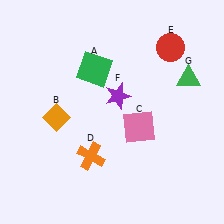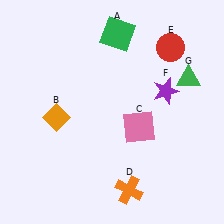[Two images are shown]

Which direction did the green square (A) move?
The green square (A) moved up.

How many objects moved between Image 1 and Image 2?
3 objects moved between the two images.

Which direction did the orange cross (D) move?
The orange cross (D) moved right.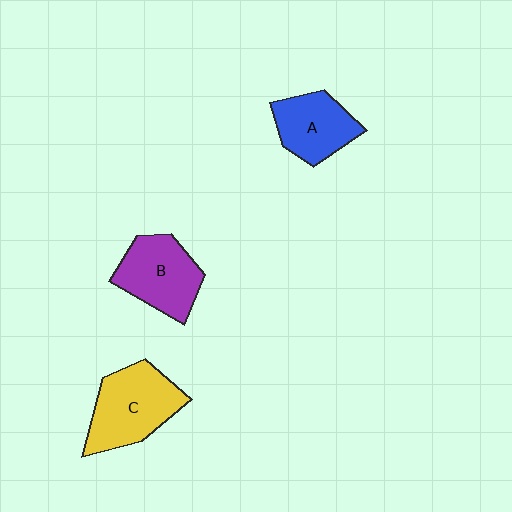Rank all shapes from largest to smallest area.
From largest to smallest: C (yellow), B (purple), A (blue).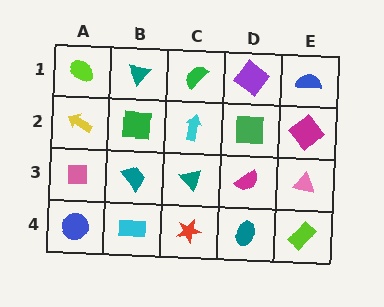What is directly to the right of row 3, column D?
A pink triangle.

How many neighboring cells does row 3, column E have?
3.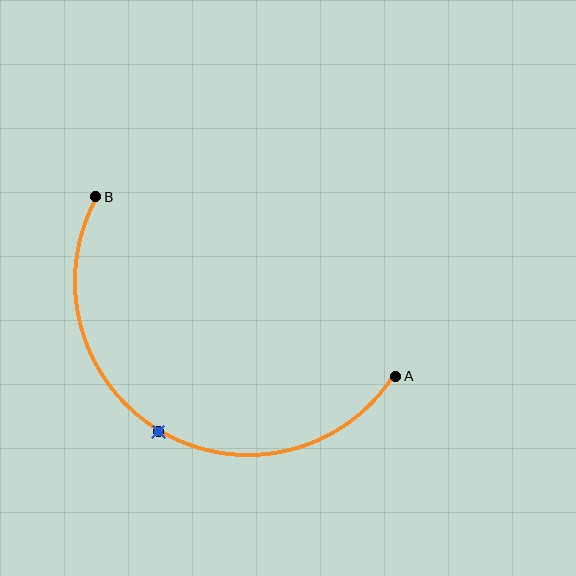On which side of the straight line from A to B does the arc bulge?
The arc bulges below the straight line connecting A and B.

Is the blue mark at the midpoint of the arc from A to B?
Yes. The blue mark lies on the arc at equal arc-length from both A and B — it is the arc midpoint.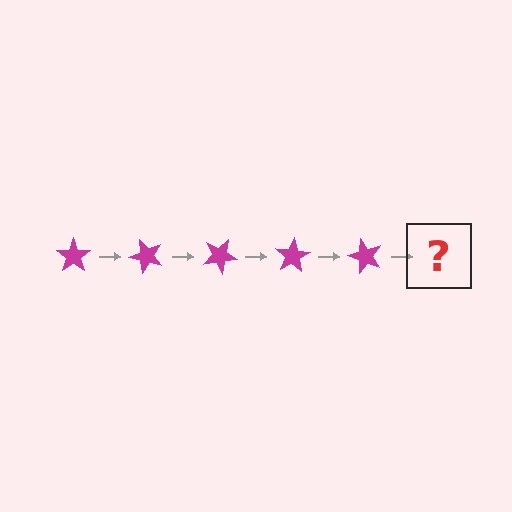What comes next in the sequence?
The next element should be a magenta star rotated 250 degrees.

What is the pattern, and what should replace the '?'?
The pattern is that the star rotates 50 degrees each step. The '?' should be a magenta star rotated 250 degrees.